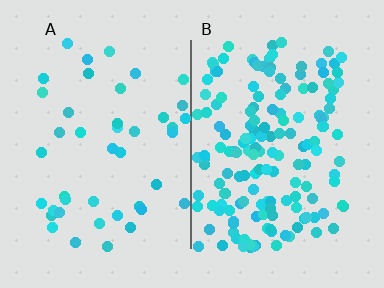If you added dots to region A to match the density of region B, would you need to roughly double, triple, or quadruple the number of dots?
Approximately quadruple.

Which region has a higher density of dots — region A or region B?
B (the right).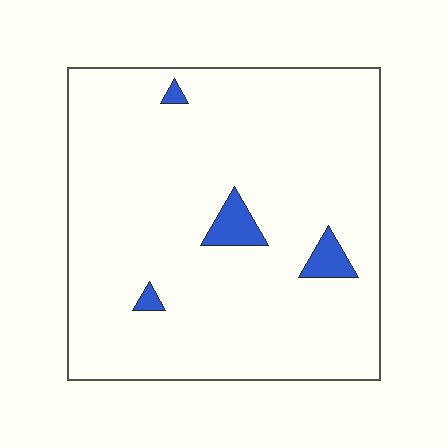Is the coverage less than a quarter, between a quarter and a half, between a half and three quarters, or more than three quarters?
Less than a quarter.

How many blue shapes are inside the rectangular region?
4.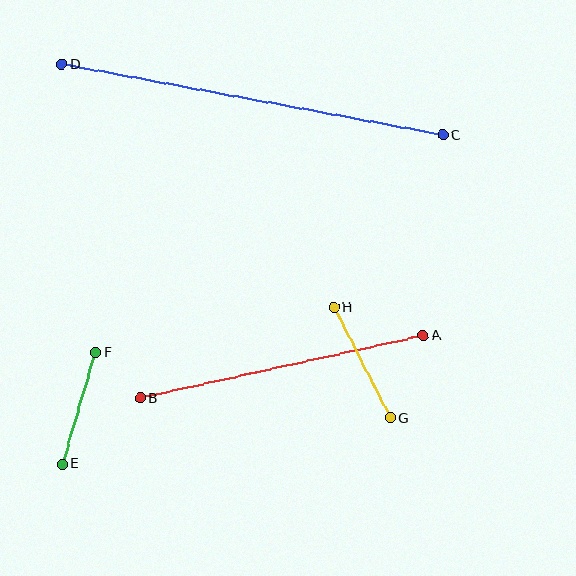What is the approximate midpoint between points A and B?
The midpoint is at approximately (282, 367) pixels.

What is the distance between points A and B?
The distance is approximately 289 pixels.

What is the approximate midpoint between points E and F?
The midpoint is at approximately (79, 408) pixels.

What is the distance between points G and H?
The distance is approximately 124 pixels.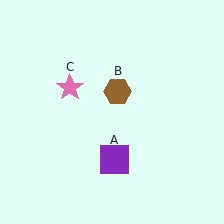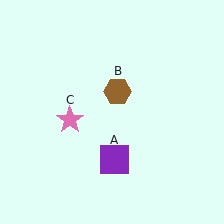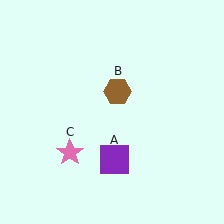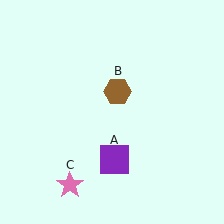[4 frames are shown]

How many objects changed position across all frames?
1 object changed position: pink star (object C).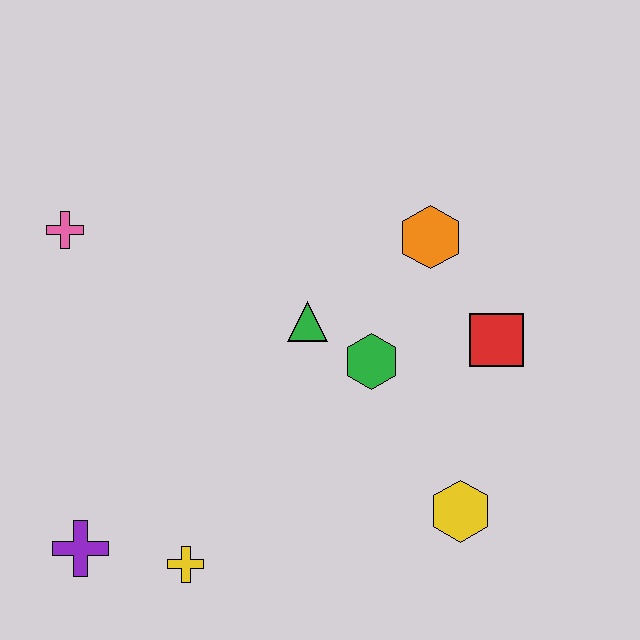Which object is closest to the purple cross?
The yellow cross is closest to the purple cross.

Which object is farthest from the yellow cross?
The orange hexagon is farthest from the yellow cross.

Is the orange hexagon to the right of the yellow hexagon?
No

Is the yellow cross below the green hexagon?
Yes